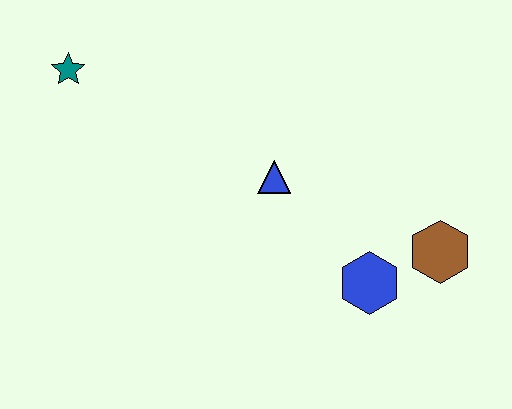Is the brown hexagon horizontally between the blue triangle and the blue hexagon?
No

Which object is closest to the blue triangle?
The blue hexagon is closest to the blue triangle.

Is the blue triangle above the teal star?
No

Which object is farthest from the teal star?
The brown hexagon is farthest from the teal star.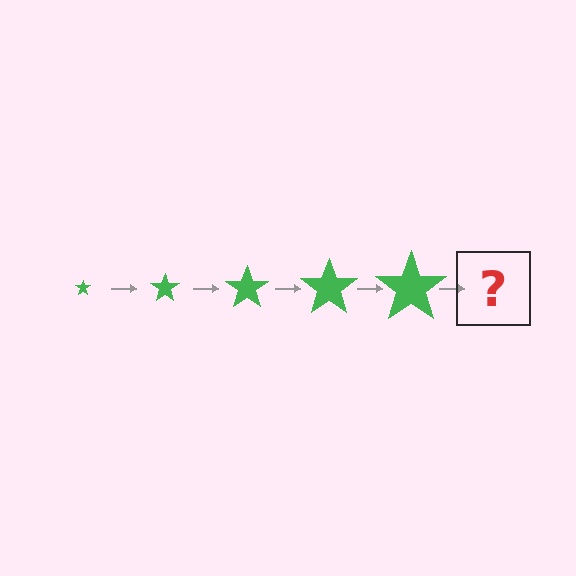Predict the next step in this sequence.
The next step is a green star, larger than the previous one.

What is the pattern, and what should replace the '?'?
The pattern is that the star gets progressively larger each step. The '?' should be a green star, larger than the previous one.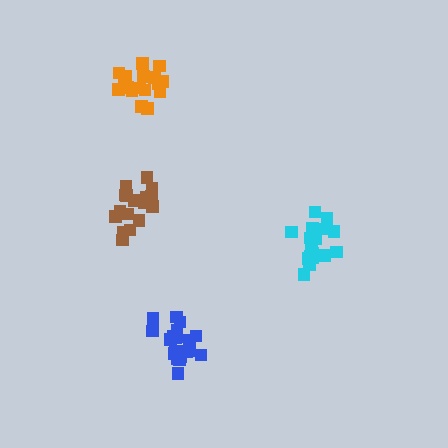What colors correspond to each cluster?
The clusters are colored: brown, orange, blue, cyan.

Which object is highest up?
The orange cluster is topmost.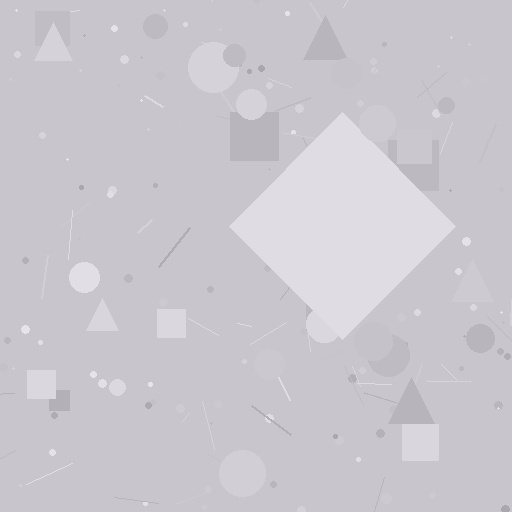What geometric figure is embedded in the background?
A diamond is embedded in the background.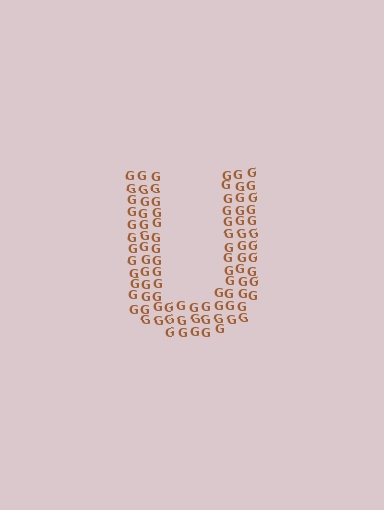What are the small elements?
The small elements are letter G's.